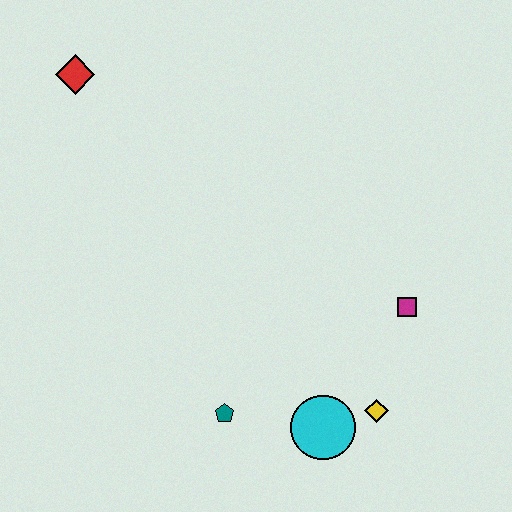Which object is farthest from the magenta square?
The red diamond is farthest from the magenta square.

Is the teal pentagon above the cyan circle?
Yes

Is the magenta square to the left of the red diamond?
No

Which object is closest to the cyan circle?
The yellow diamond is closest to the cyan circle.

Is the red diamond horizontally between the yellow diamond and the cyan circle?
No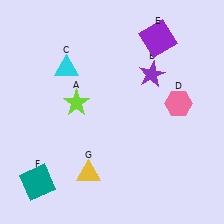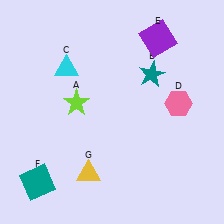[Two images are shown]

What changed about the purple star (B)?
In Image 1, B is purple. In Image 2, it changed to teal.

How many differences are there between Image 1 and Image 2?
There is 1 difference between the two images.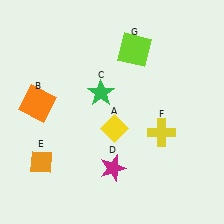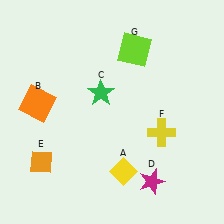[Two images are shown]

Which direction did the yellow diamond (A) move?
The yellow diamond (A) moved down.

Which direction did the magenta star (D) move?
The magenta star (D) moved right.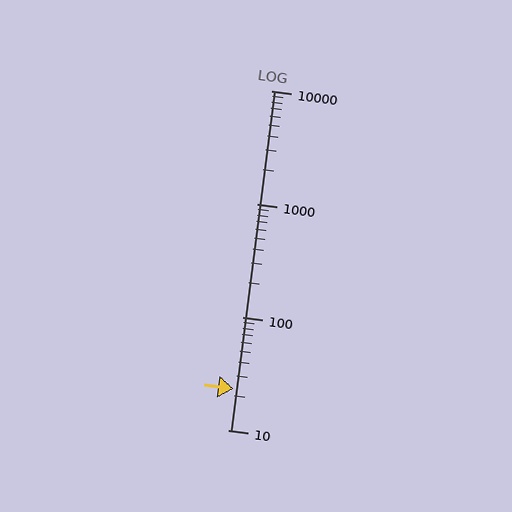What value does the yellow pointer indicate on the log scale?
The pointer indicates approximately 23.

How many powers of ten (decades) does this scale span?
The scale spans 3 decades, from 10 to 10000.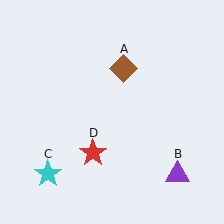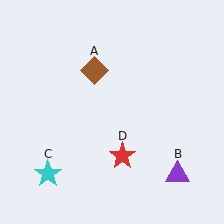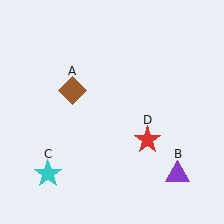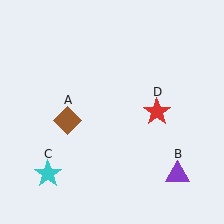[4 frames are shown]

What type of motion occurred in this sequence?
The brown diamond (object A), red star (object D) rotated counterclockwise around the center of the scene.